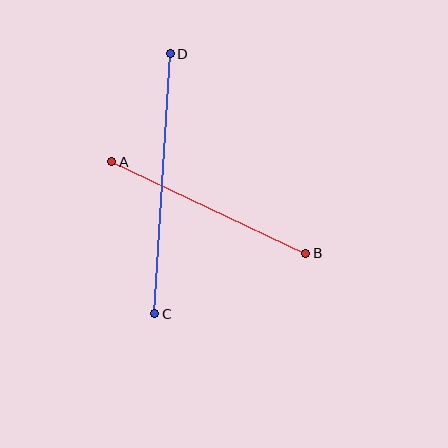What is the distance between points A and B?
The distance is approximately 214 pixels.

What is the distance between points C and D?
The distance is approximately 260 pixels.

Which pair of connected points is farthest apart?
Points C and D are farthest apart.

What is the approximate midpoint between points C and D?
The midpoint is at approximately (162, 184) pixels.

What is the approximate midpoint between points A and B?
The midpoint is at approximately (209, 208) pixels.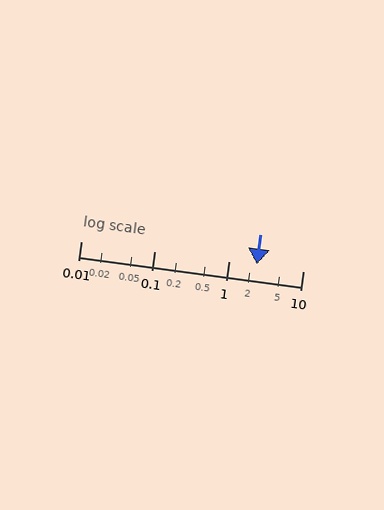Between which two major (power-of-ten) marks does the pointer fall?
The pointer is between 1 and 10.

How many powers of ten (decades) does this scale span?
The scale spans 3 decades, from 0.01 to 10.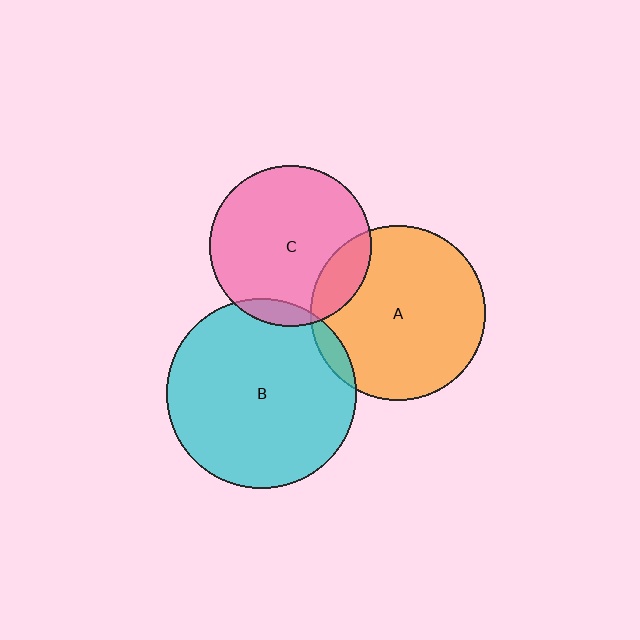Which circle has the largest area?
Circle B (cyan).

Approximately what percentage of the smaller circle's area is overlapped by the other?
Approximately 10%.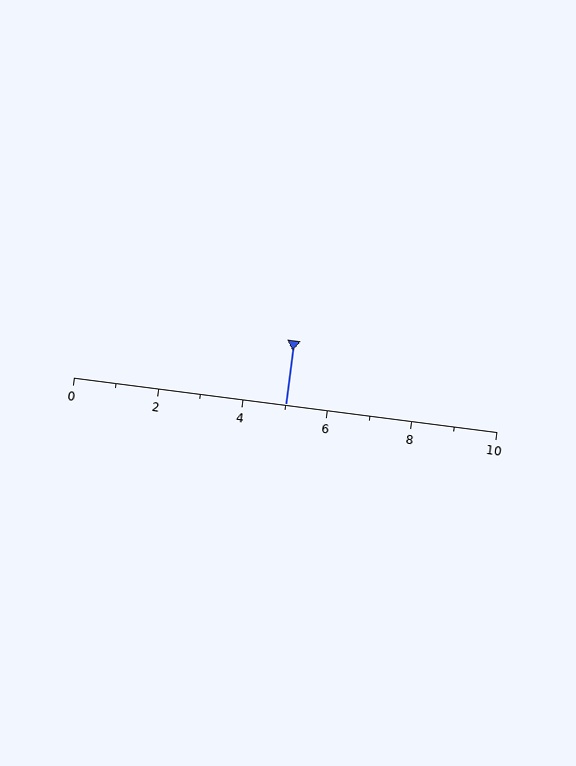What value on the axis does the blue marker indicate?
The marker indicates approximately 5.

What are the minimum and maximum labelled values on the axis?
The axis runs from 0 to 10.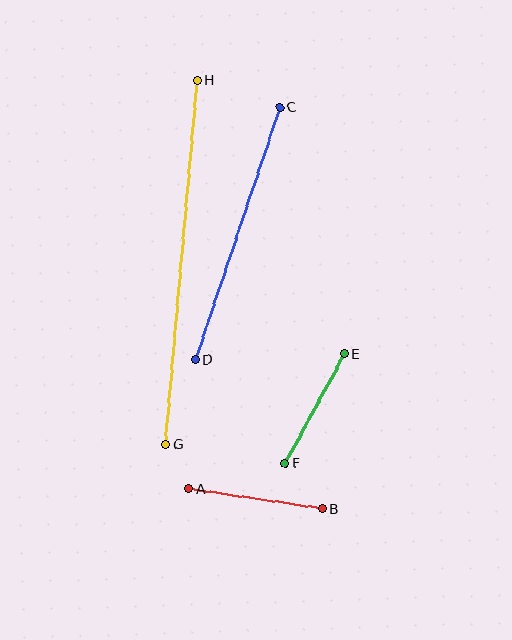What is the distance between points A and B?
The distance is approximately 135 pixels.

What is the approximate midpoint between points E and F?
The midpoint is at approximately (315, 409) pixels.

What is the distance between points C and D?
The distance is approximately 266 pixels.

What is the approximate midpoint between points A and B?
The midpoint is at approximately (255, 499) pixels.